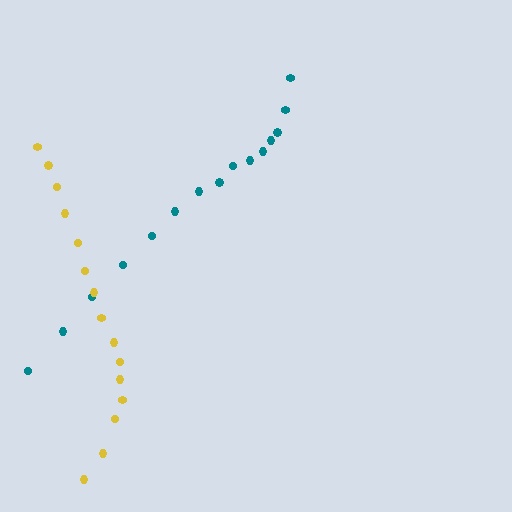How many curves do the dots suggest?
There are 2 distinct paths.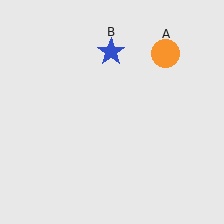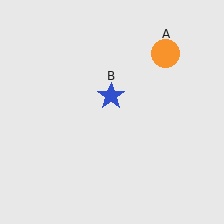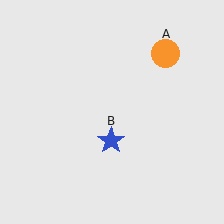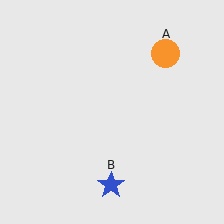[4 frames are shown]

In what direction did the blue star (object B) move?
The blue star (object B) moved down.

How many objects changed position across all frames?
1 object changed position: blue star (object B).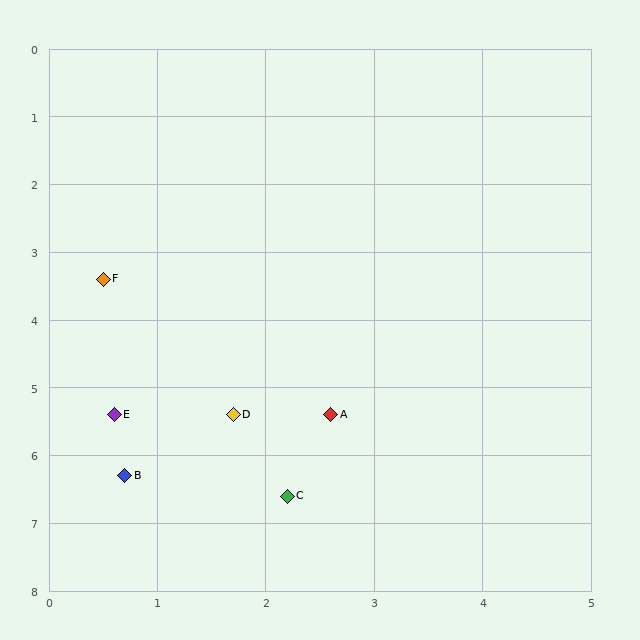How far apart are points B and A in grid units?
Points B and A are about 2.1 grid units apart.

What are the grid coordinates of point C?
Point C is at approximately (2.2, 6.6).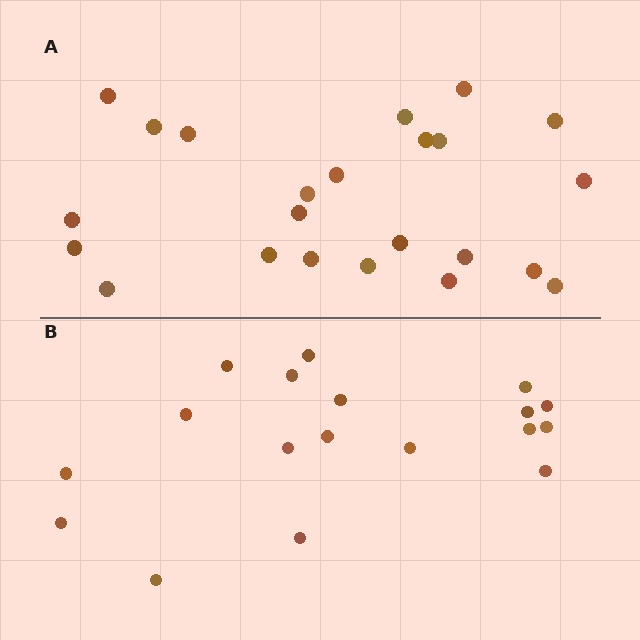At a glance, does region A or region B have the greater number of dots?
Region A (the top region) has more dots.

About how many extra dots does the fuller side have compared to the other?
Region A has about 5 more dots than region B.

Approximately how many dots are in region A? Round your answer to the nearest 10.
About 20 dots. (The exact count is 23, which rounds to 20.)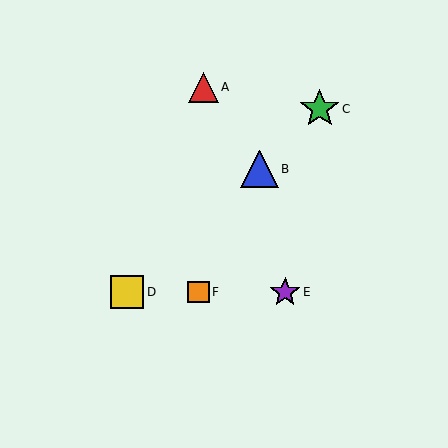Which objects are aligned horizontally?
Objects D, E, F are aligned horizontally.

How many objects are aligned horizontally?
3 objects (D, E, F) are aligned horizontally.